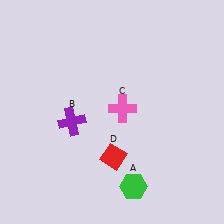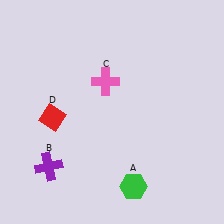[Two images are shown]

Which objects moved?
The objects that moved are: the purple cross (B), the pink cross (C), the red diamond (D).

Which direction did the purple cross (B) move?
The purple cross (B) moved down.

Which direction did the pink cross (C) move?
The pink cross (C) moved up.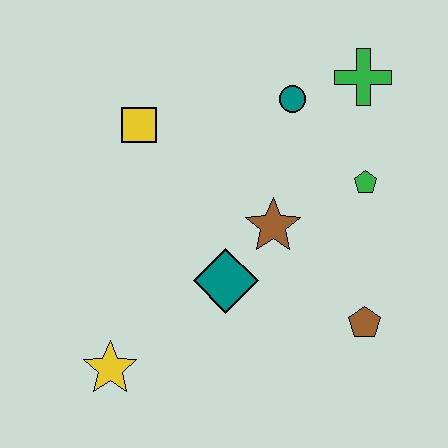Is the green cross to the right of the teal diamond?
Yes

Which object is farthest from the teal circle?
The yellow star is farthest from the teal circle.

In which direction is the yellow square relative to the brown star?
The yellow square is to the left of the brown star.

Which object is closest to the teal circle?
The green cross is closest to the teal circle.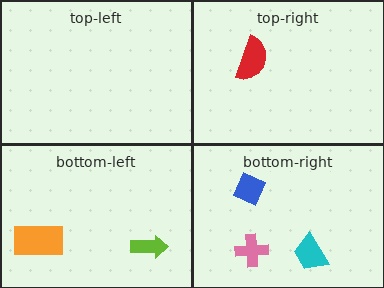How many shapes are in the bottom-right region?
3.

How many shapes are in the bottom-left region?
2.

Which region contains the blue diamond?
The bottom-right region.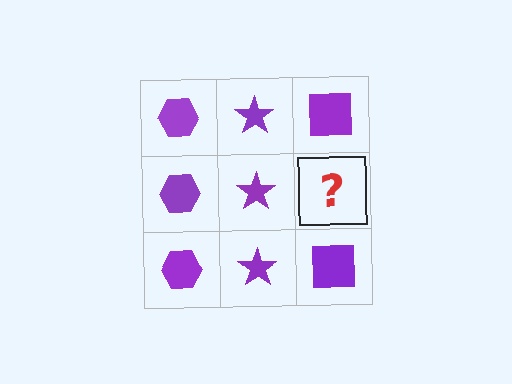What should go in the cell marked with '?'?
The missing cell should contain a purple square.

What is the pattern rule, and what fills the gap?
The rule is that each column has a consistent shape. The gap should be filled with a purple square.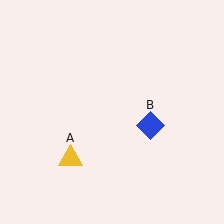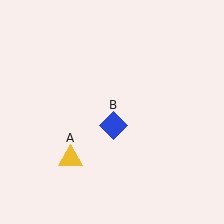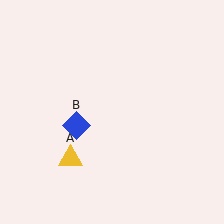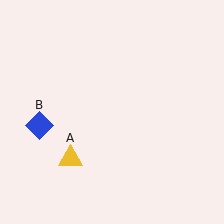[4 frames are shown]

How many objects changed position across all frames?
1 object changed position: blue diamond (object B).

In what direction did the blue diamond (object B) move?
The blue diamond (object B) moved left.